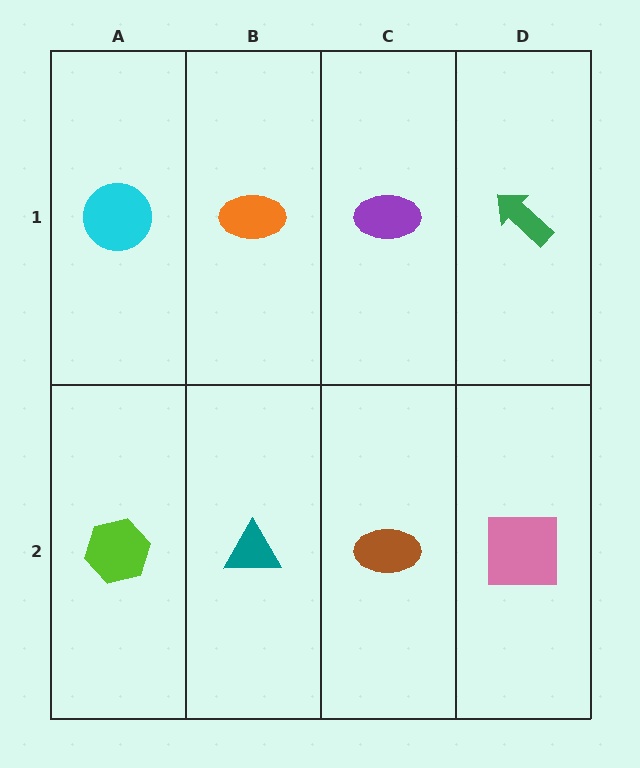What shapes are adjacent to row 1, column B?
A teal triangle (row 2, column B), a cyan circle (row 1, column A), a purple ellipse (row 1, column C).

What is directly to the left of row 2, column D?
A brown ellipse.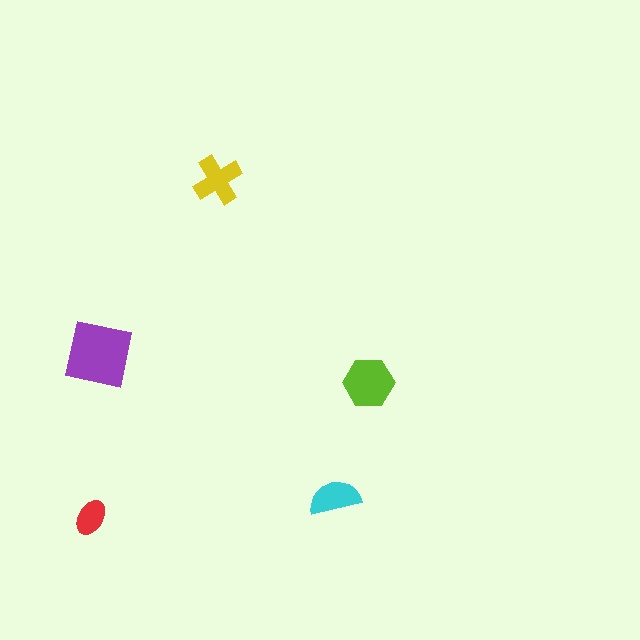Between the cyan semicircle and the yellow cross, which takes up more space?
The yellow cross.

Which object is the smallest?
The red ellipse.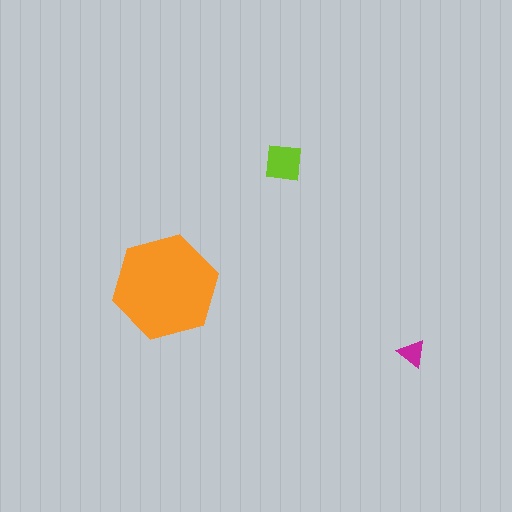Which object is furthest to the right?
The magenta triangle is rightmost.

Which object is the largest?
The orange hexagon.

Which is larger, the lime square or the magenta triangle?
The lime square.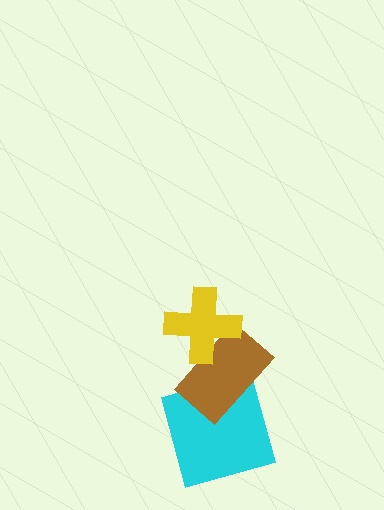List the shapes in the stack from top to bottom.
From top to bottom: the yellow cross, the brown rectangle, the cyan square.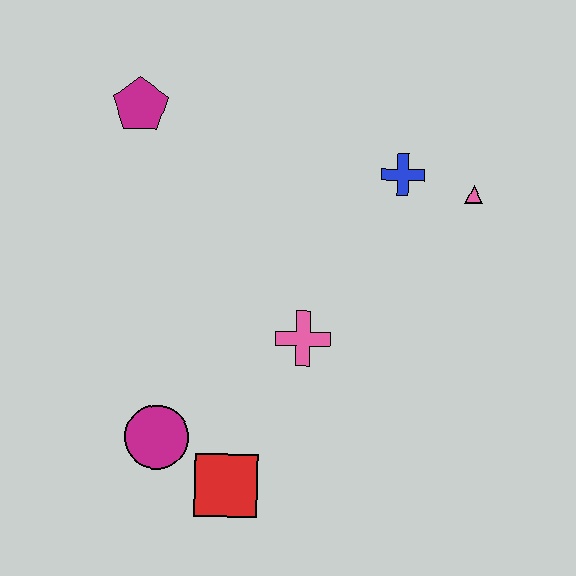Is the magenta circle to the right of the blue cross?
No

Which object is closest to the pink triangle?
The blue cross is closest to the pink triangle.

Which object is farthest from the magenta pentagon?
The red square is farthest from the magenta pentagon.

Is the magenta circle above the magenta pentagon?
No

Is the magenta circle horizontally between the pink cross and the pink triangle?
No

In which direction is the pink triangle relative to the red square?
The pink triangle is above the red square.